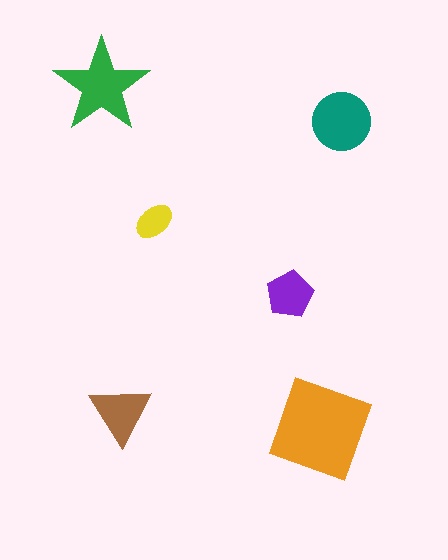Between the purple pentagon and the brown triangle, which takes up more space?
The brown triangle.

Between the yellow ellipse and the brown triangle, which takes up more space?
The brown triangle.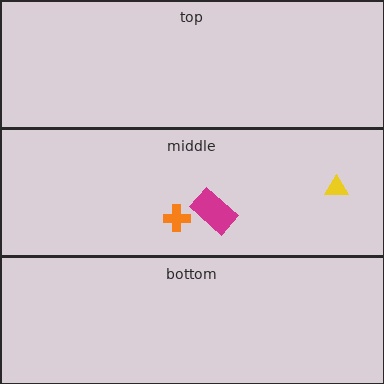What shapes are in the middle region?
The magenta rectangle, the orange cross, the yellow triangle.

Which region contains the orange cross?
The middle region.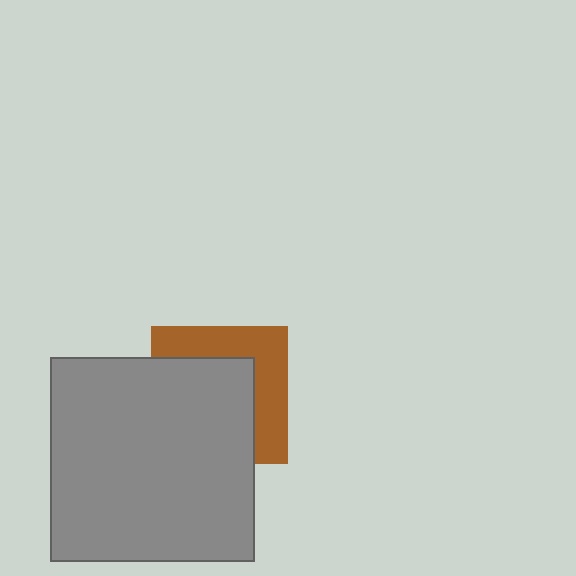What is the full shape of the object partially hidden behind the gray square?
The partially hidden object is a brown square.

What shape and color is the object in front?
The object in front is a gray square.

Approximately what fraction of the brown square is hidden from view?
Roughly 59% of the brown square is hidden behind the gray square.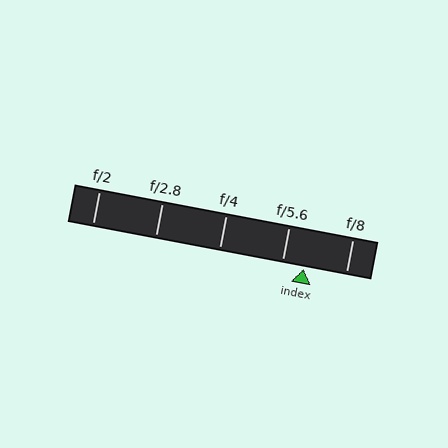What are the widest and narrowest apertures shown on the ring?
The widest aperture shown is f/2 and the narrowest is f/8.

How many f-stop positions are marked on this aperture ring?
There are 5 f-stop positions marked.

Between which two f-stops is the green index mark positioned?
The index mark is between f/5.6 and f/8.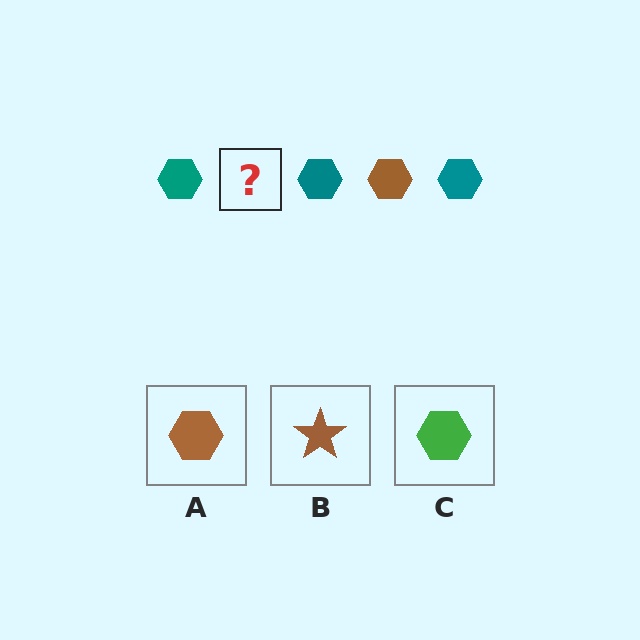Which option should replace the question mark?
Option A.